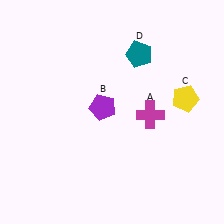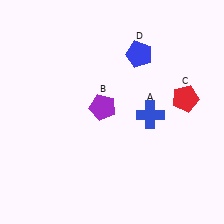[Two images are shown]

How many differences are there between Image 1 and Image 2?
There are 3 differences between the two images.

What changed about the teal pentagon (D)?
In Image 1, D is teal. In Image 2, it changed to blue.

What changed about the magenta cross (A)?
In Image 1, A is magenta. In Image 2, it changed to blue.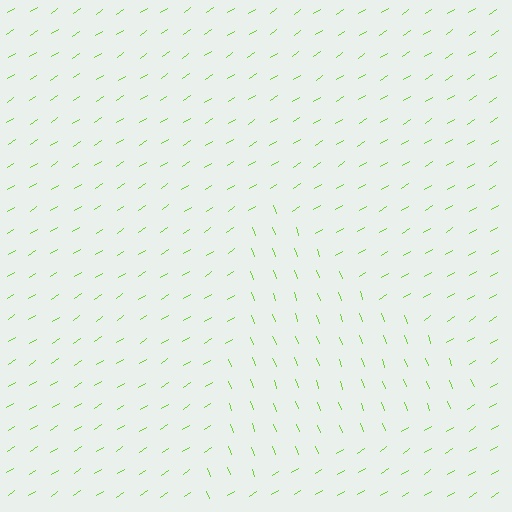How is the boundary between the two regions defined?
The boundary is defined purely by a change in line orientation (approximately 78 degrees difference). All lines are the same color and thickness.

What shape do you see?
I see a triangle.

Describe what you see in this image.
The image is filled with small lime line segments. A triangle region in the image has lines oriented differently from the surrounding lines, creating a visible texture boundary.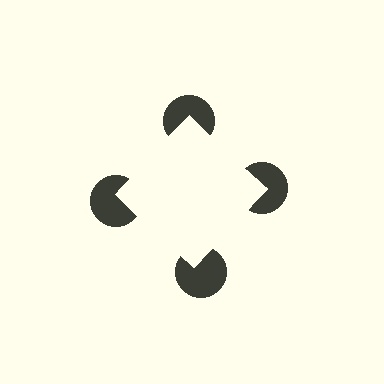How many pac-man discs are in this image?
There are 4 — one at each vertex of the illusory square.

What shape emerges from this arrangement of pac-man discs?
An illusory square — its edges are inferred from the aligned wedge cuts in the pac-man discs, not physically drawn.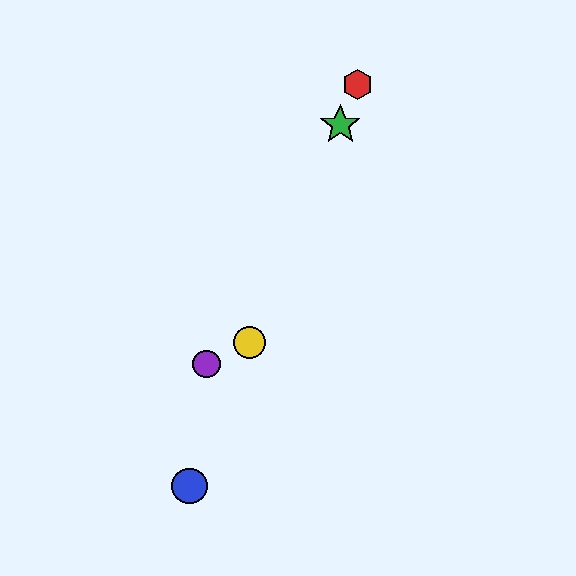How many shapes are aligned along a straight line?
4 shapes (the red hexagon, the blue circle, the green star, the yellow circle) are aligned along a straight line.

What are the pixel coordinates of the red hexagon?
The red hexagon is at (357, 85).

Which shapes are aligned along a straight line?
The red hexagon, the blue circle, the green star, the yellow circle are aligned along a straight line.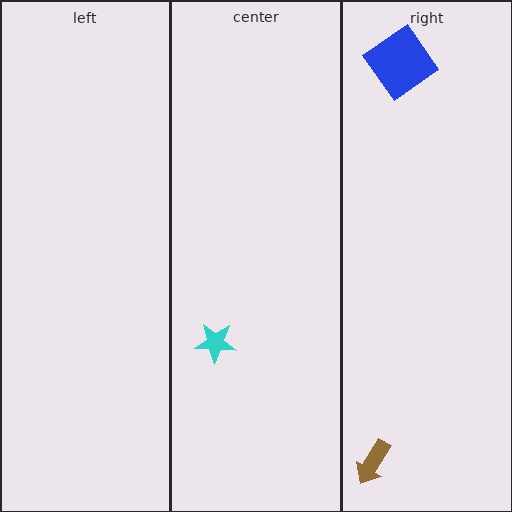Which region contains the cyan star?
The center region.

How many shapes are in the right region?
2.